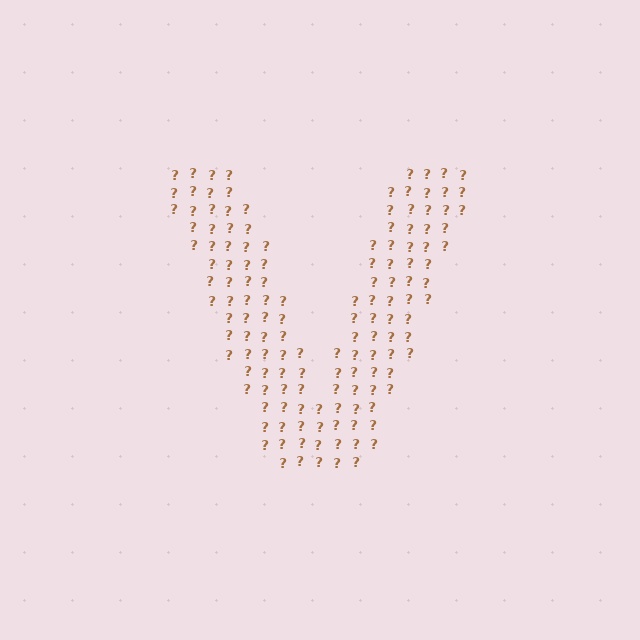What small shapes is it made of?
It is made of small question marks.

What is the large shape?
The large shape is the letter V.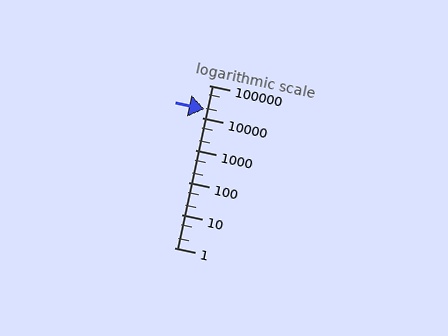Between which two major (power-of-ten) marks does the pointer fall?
The pointer is between 10000 and 100000.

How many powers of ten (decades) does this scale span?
The scale spans 5 decades, from 1 to 100000.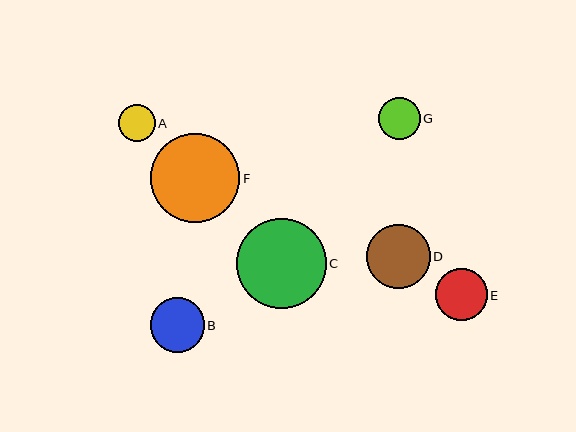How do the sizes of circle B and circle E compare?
Circle B and circle E are approximately the same size.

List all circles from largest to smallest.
From largest to smallest: C, F, D, B, E, G, A.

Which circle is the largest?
Circle C is the largest with a size of approximately 90 pixels.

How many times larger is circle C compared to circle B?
Circle C is approximately 1.7 times the size of circle B.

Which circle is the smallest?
Circle A is the smallest with a size of approximately 37 pixels.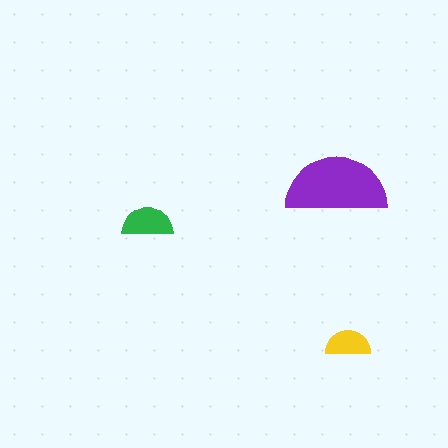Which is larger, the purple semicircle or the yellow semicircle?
The purple one.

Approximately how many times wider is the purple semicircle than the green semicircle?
About 2 times wider.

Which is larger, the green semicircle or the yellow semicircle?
The green one.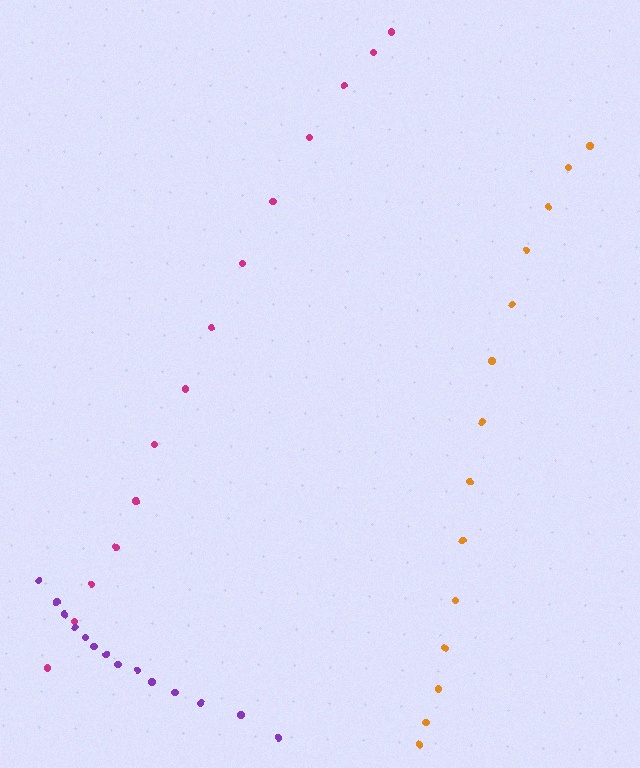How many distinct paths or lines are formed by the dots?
There are 3 distinct paths.